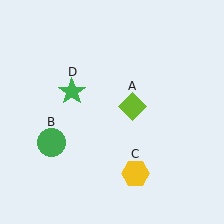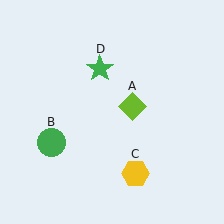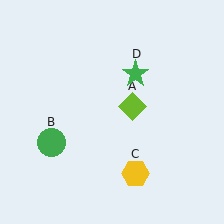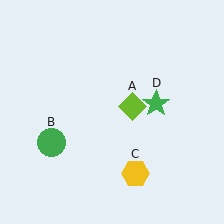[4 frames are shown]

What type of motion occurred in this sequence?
The green star (object D) rotated clockwise around the center of the scene.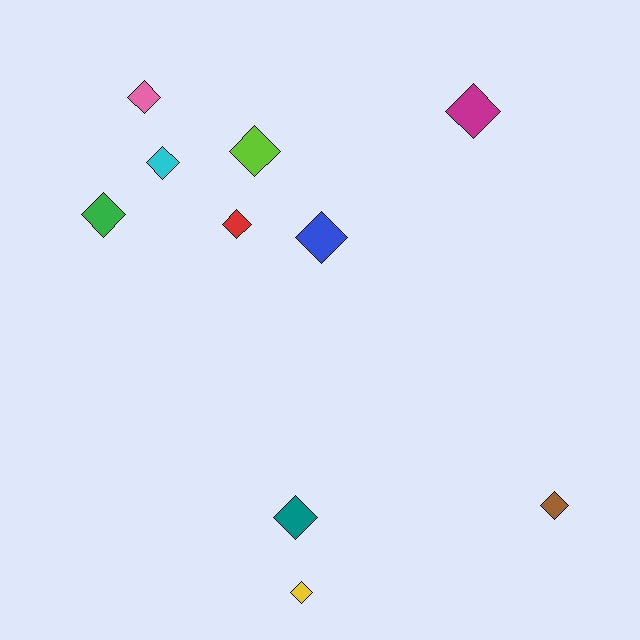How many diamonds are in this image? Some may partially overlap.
There are 10 diamonds.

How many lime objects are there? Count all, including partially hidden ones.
There is 1 lime object.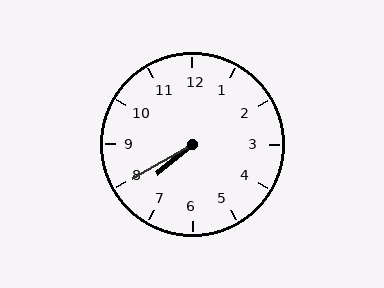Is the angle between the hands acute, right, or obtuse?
It is acute.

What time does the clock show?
7:40.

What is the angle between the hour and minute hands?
Approximately 10 degrees.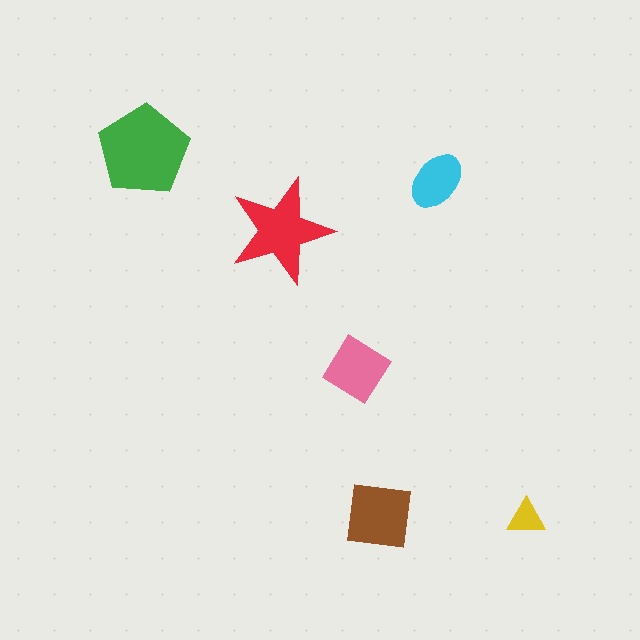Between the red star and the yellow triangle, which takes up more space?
The red star.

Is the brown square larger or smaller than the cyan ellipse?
Larger.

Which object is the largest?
The green pentagon.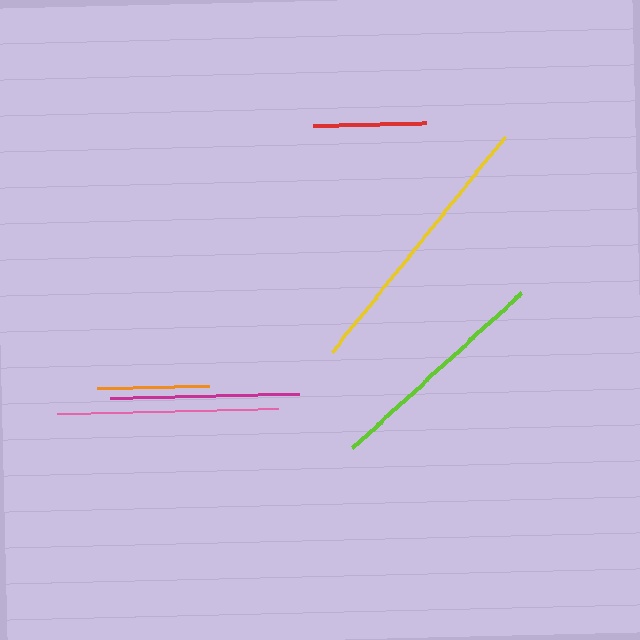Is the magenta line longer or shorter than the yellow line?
The yellow line is longer than the magenta line.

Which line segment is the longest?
The yellow line is the longest at approximately 276 pixels.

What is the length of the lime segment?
The lime segment is approximately 229 pixels long.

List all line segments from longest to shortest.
From longest to shortest: yellow, lime, pink, magenta, red, orange.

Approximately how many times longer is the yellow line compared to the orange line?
The yellow line is approximately 2.5 times the length of the orange line.